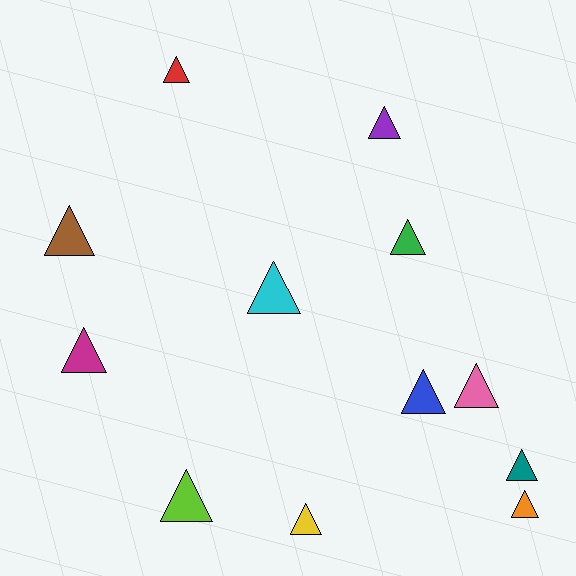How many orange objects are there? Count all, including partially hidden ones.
There is 1 orange object.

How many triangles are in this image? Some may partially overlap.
There are 12 triangles.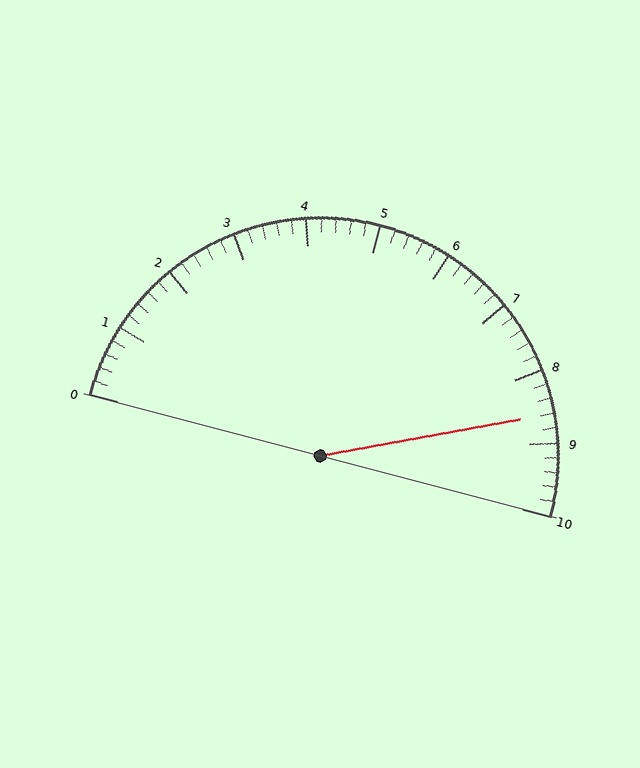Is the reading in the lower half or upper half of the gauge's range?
The reading is in the upper half of the range (0 to 10).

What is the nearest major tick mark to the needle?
The nearest major tick mark is 9.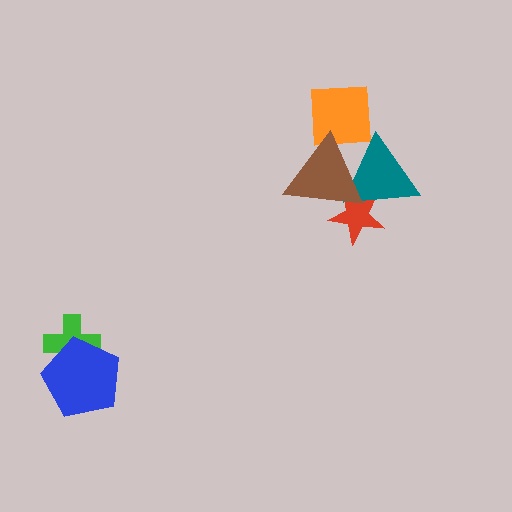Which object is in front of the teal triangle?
The brown triangle is in front of the teal triangle.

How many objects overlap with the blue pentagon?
1 object overlaps with the blue pentagon.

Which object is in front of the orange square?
The brown triangle is in front of the orange square.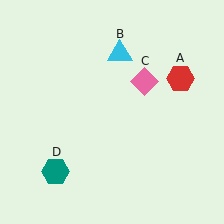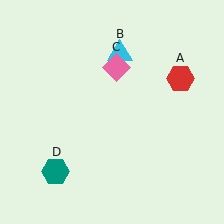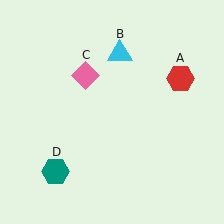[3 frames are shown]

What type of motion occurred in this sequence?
The pink diamond (object C) rotated counterclockwise around the center of the scene.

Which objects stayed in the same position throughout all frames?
Red hexagon (object A) and cyan triangle (object B) and teal hexagon (object D) remained stationary.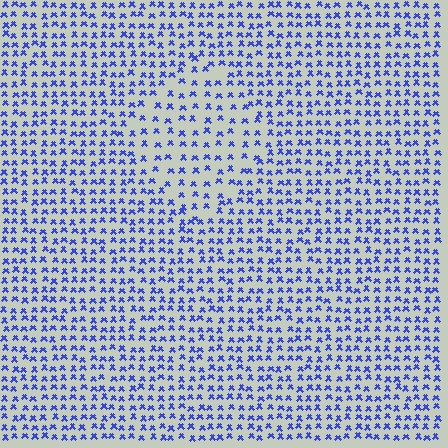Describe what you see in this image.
The image contains small blue elements arranged at two different densities. A diamond-shaped region is visible where the elements are less densely packed than the surrounding area.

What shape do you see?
I see a diamond.